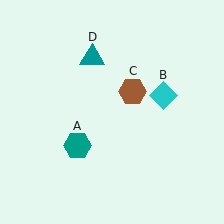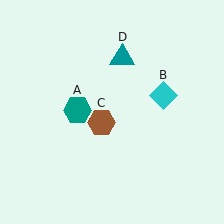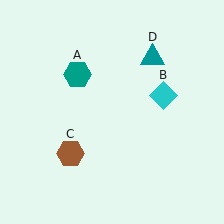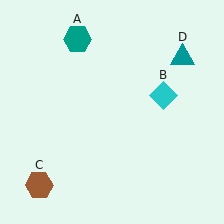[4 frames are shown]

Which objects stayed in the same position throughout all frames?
Cyan diamond (object B) remained stationary.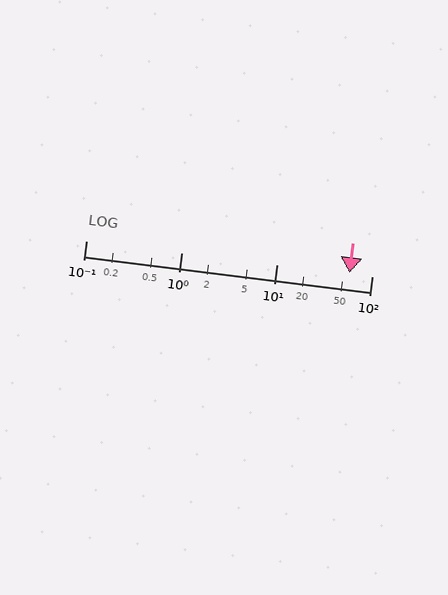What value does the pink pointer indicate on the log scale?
The pointer indicates approximately 58.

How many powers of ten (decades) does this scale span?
The scale spans 3 decades, from 0.1 to 100.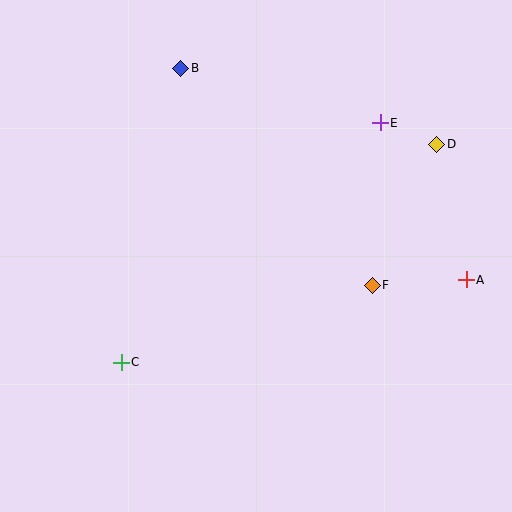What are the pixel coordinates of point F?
Point F is at (372, 285).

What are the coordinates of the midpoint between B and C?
The midpoint between B and C is at (151, 215).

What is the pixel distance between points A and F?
The distance between A and F is 94 pixels.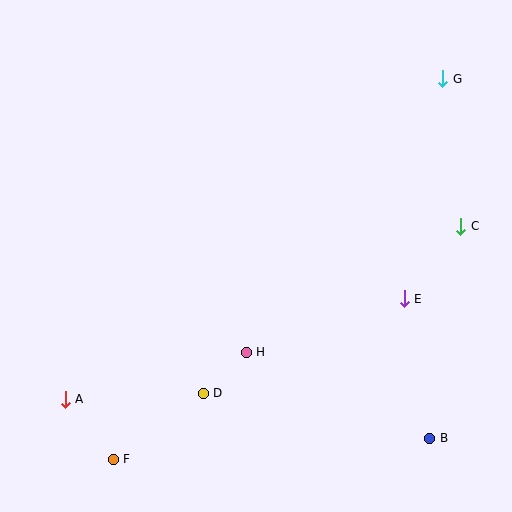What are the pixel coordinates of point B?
Point B is at (430, 438).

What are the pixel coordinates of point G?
Point G is at (443, 79).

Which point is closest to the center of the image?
Point H at (246, 352) is closest to the center.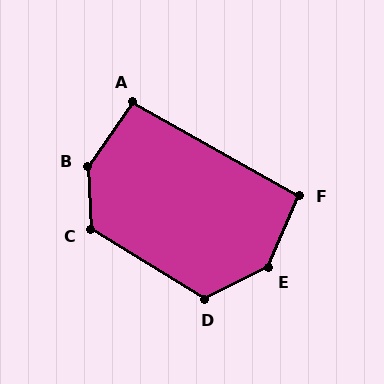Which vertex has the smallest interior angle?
A, at approximately 96 degrees.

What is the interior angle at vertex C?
Approximately 125 degrees (obtuse).